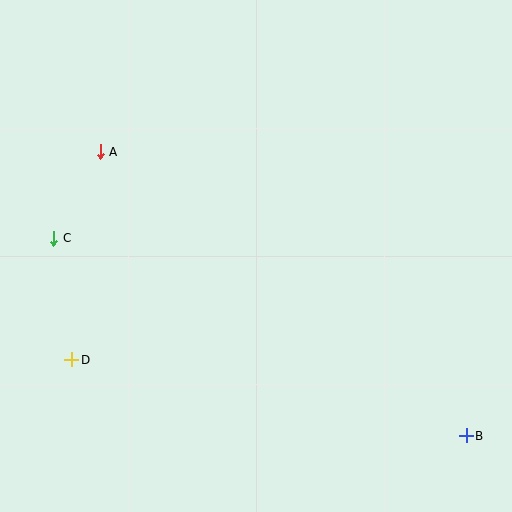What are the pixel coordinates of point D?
Point D is at (72, 360).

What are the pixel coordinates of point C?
Point C is at (54, 238).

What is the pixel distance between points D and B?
The distance between D and B is 402 pixels.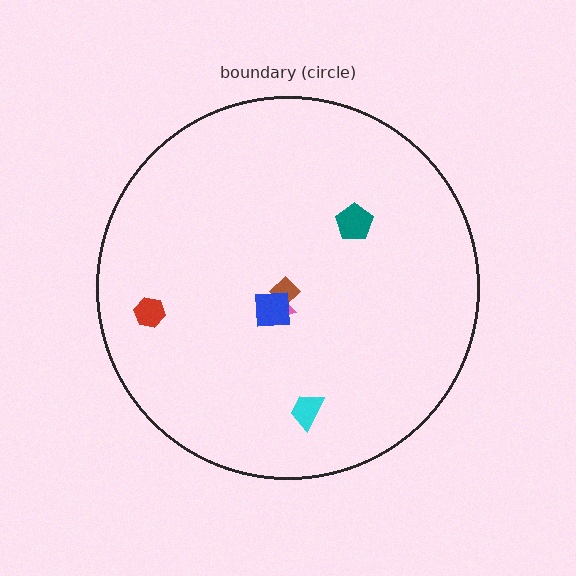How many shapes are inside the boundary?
6 inside, 0 outside.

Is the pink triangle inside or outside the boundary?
Inside.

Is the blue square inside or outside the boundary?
Inside.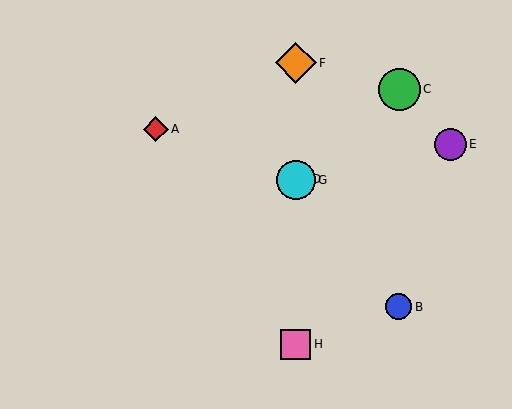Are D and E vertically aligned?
No, D is at x≈296 and E is at x≈450.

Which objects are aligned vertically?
Objects D, F, G, H are aligned vertically.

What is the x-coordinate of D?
Object D is at x≈296.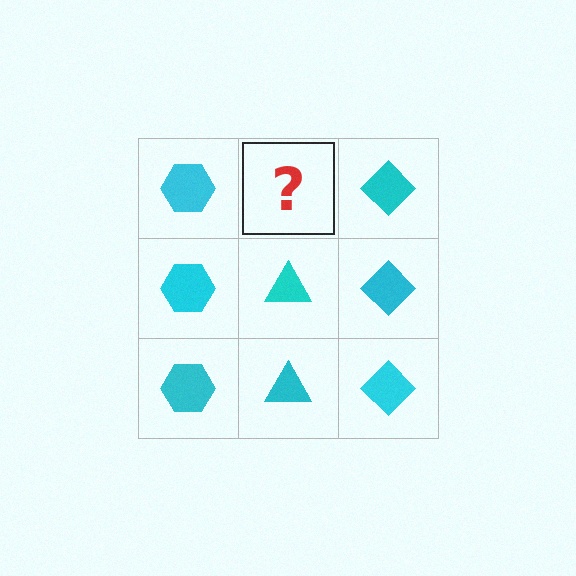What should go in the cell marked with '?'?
The missing cell should contain a cyan triangle.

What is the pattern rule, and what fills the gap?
The rule is that each column has a consistent shape. The gap should be filled with a cyan triangle.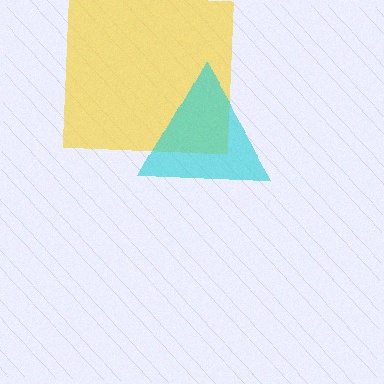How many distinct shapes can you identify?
There are 2 distinct shapes: a yellow square, a cyan triangle.